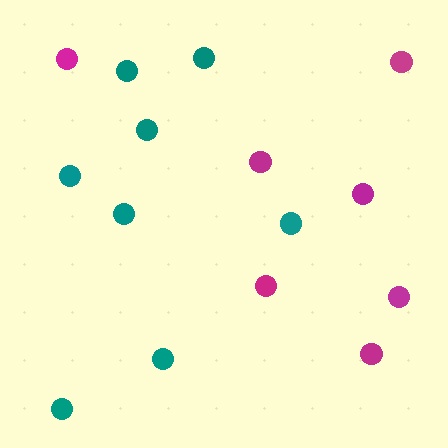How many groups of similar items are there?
There are 2 groups: one group of magenta circles (7) and one group of teal circles (8).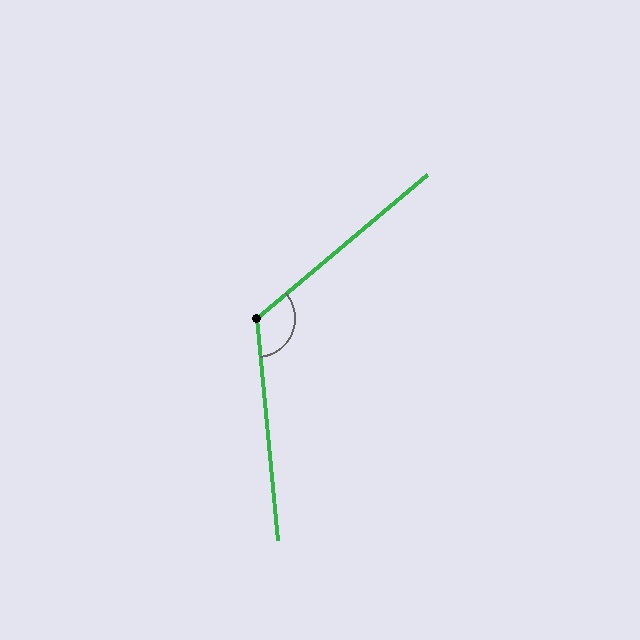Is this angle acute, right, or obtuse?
It is obtuse.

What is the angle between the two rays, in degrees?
Approximately 125 degrees.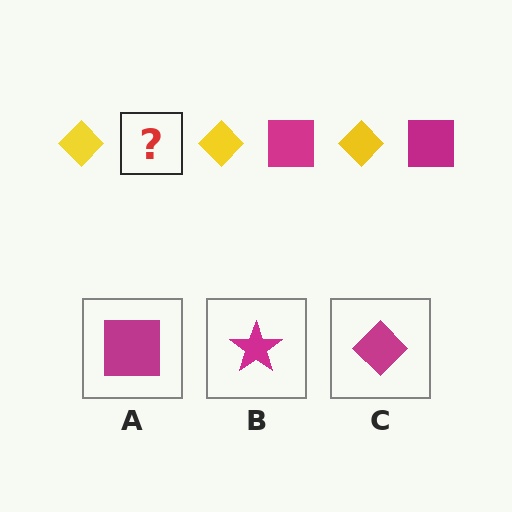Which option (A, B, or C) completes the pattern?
A.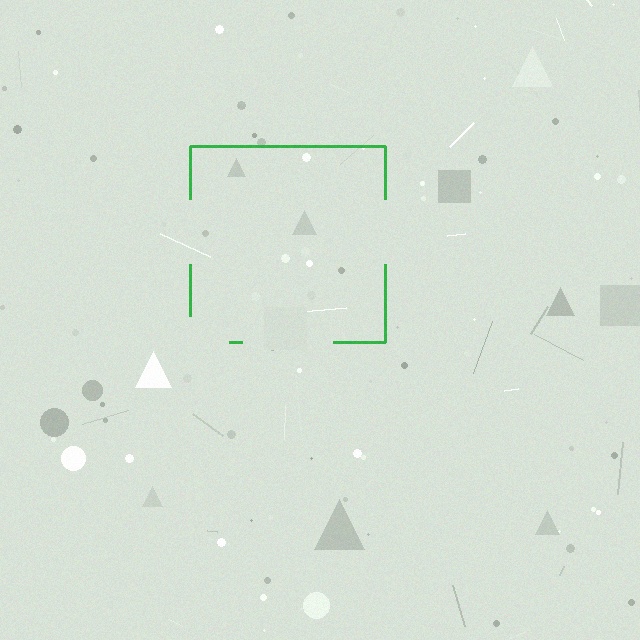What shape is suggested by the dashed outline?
The dashed outline suggests a square.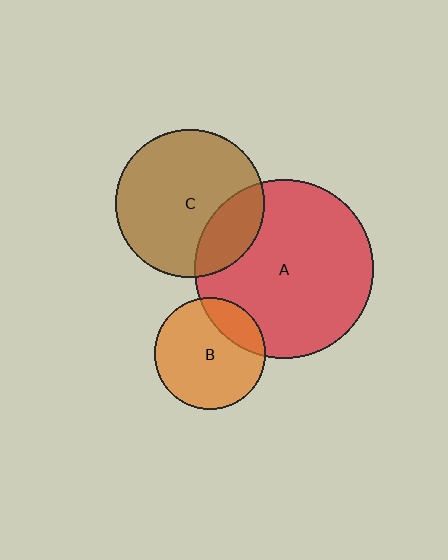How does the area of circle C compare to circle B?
Approximately 1.8 times.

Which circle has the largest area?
Circle A (red).